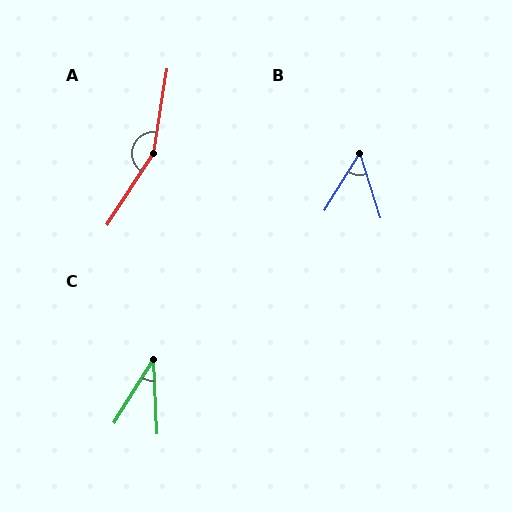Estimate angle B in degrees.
Approximately 50 degrees.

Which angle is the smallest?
C, at approximately 35 degrees.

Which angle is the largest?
A, at approximately 156 degrees.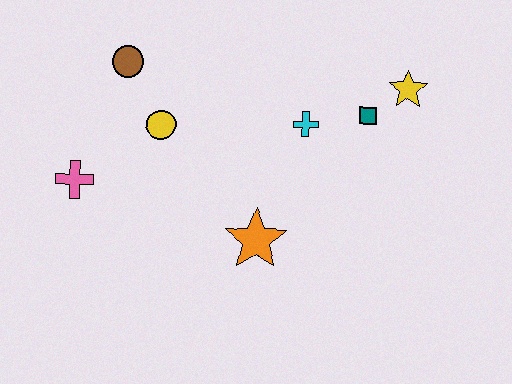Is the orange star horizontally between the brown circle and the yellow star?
Yes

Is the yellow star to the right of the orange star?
Yes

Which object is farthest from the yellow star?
The pink cross is farthest from the yellow star.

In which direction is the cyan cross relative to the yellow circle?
The cyan cross is to the right of the yellow circle.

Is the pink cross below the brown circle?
Yes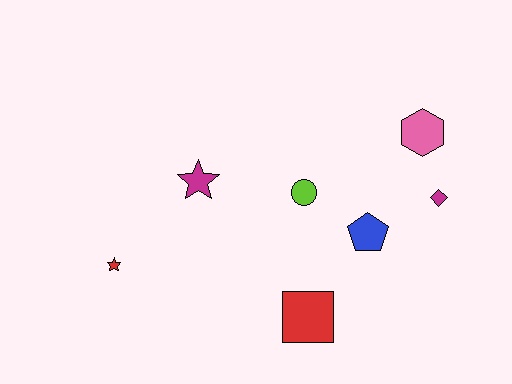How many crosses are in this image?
There are no crosses.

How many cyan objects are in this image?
There are no cyan objects.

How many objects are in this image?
There are 7 objects.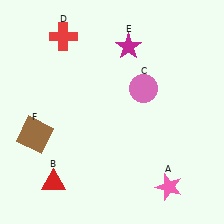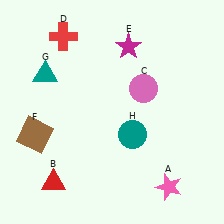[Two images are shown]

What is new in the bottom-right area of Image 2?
A teal circle (H) was added in the bottom-right area of Image 2.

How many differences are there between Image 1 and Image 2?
There are 2 differences between the two images.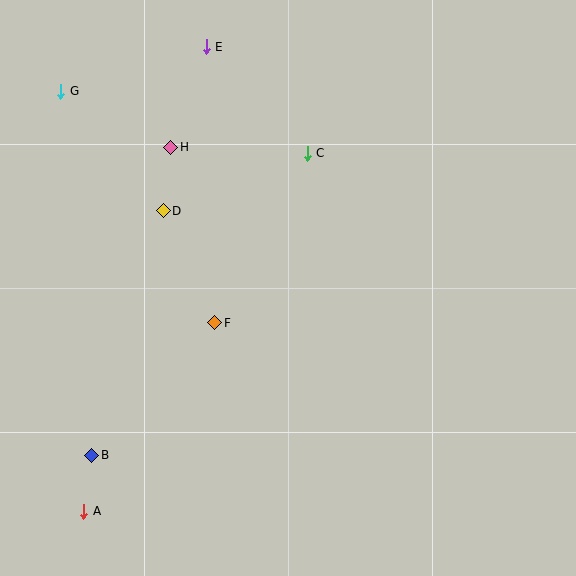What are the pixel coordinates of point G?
Point G is at (61, 91).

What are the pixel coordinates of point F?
Point F is at (215, 323).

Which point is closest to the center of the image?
Point F at (215, 323) is closest to the center.